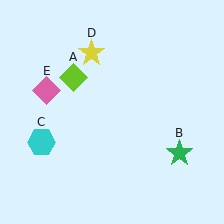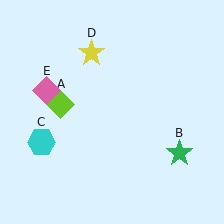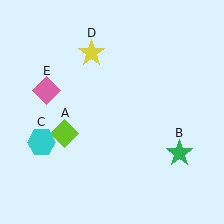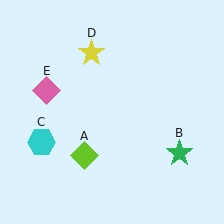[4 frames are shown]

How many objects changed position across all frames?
1 object changed position: lime diamond (object A).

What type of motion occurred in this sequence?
The lime diamond (object A) rotated counterclockwise around the center of the scene.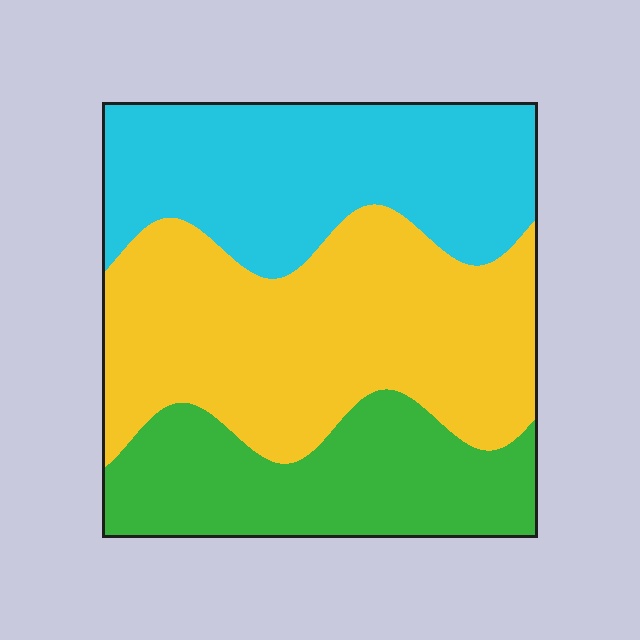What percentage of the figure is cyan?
Cyan covers 32% of the figure.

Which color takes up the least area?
Green, at roughly 25%.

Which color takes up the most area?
Yellow, at roughly 45%.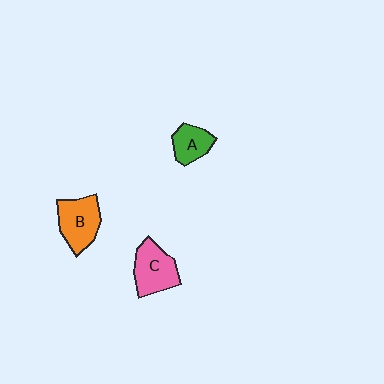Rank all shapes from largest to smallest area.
From largest to smallest: C (pink), B (orange), A (green).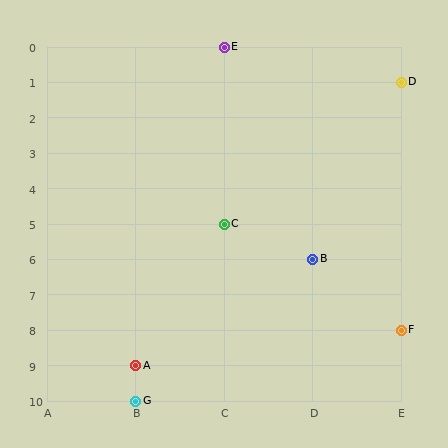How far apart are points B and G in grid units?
Points B and G are 2 columns and 4 rows apart (about 4.5 grid units diagonally).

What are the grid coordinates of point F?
Point F is at grid coordinates (E, 8).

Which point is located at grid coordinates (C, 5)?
Point C is at (C, 5).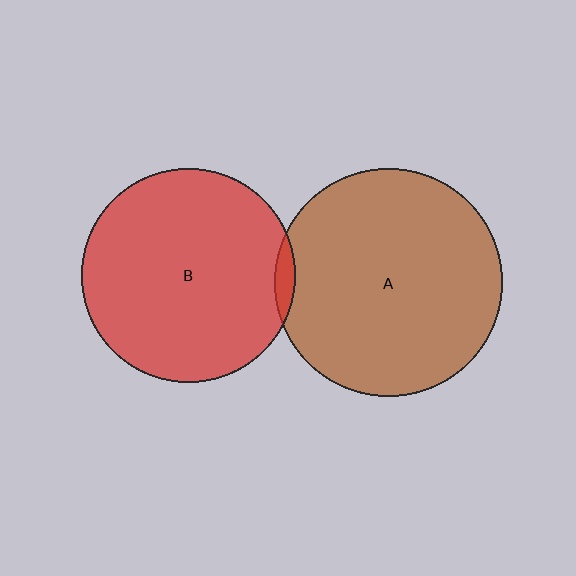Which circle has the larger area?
Circle A (brown).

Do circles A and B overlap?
Yes.